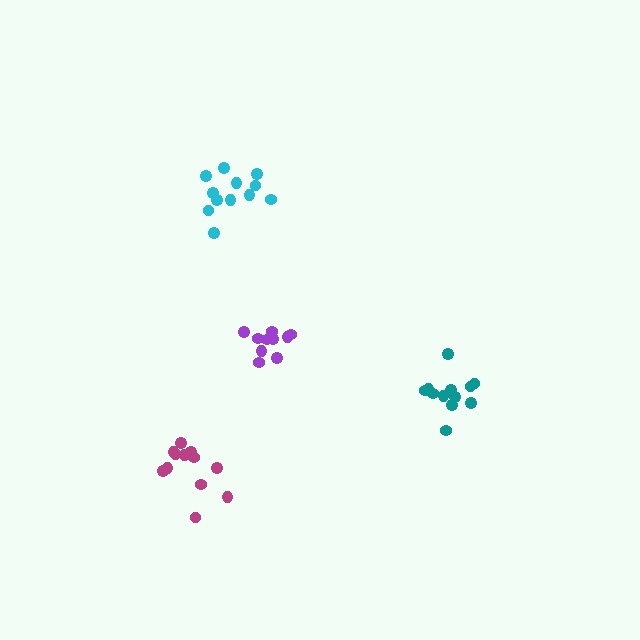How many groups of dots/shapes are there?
There are 4 groups.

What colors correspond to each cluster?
The clusters are colored: teal, cyan, magenta, purple.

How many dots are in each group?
Group 1: 12 dots, Group 2: 12 dots, Group 3: 12 dots, Group 4: 10 dots (46 total).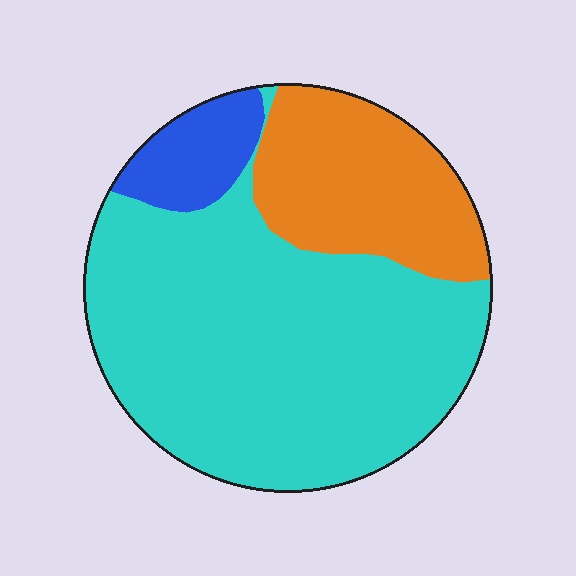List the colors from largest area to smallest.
From largest to smallest: cyan, orange, blue.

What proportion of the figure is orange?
Orange covers 24% of the figure.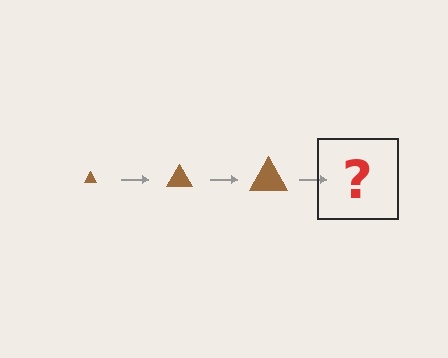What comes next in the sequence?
The next element should be a brown triangle, larger than the previous one.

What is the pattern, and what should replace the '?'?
The pattern is that the triangle gets progressively larger each step. The '?' should be a brown triangle, larger than the previous one.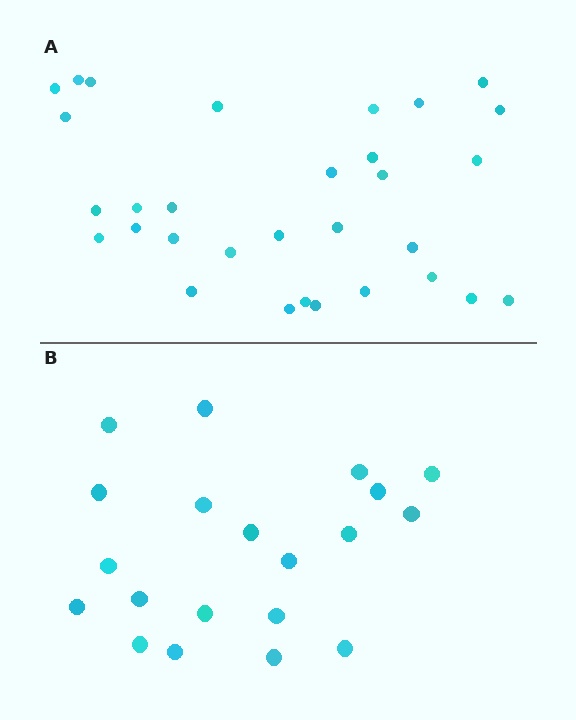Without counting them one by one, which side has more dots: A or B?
Region A (the top region) has more dots.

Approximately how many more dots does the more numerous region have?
Region A has roughly 12 or so more dots than region B.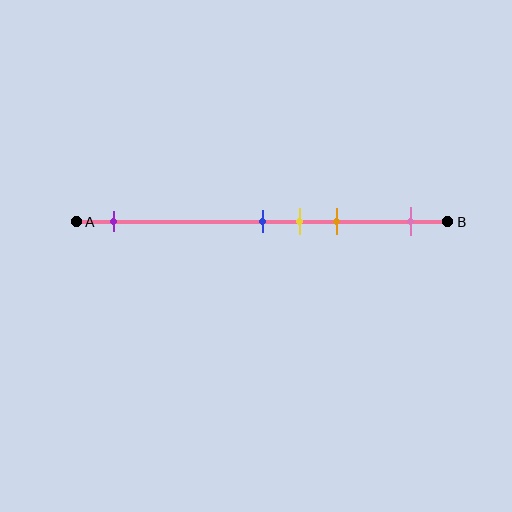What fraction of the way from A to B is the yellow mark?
The yellow mark is approximately 60% (0.6) of the way from A to B.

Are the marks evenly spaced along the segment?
No, the marks are not evenly spaced.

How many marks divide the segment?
There are 5 marks dividing the segment.